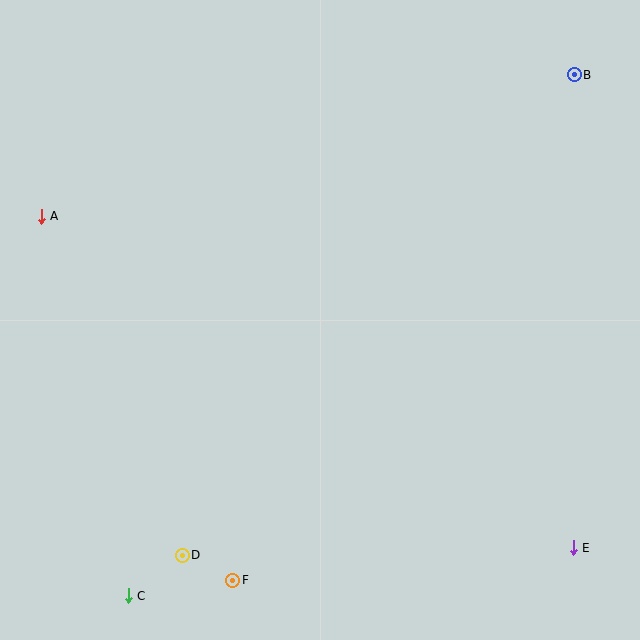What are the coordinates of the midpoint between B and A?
The midpoint between B and A is at (308, 146).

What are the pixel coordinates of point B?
Point B is at (574, 75).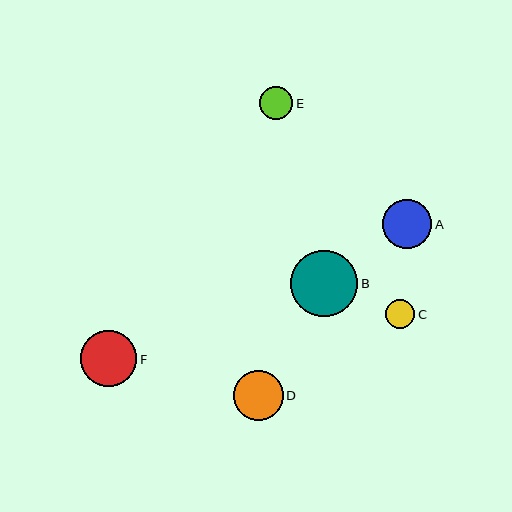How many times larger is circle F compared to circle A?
Circle F is approximately 1.2 times the size of circle A.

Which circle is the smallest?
Circle C is the smallest with a size of approximately 29 pixels.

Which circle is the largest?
Circle B is the largest with a size of approximately 67 pixels.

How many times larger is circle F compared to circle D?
Circle F is approximately 1.1 times the size of circle D.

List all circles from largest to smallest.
From largest to smallest: B, F, D, A, E, C.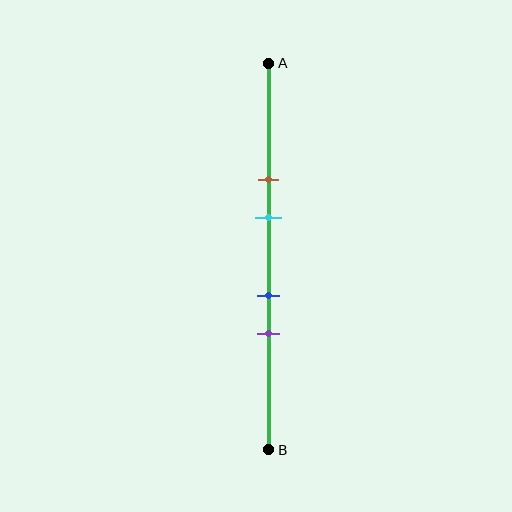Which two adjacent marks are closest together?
The blue and purple marks are the closest adjacent pair.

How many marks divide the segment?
There are 4 marks dividing the segment.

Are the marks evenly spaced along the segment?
No, the marks are not evenly spaced.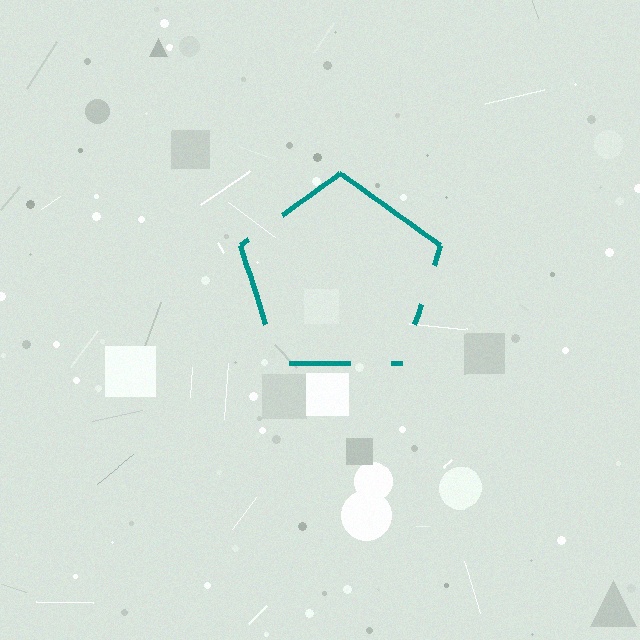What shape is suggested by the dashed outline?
The dashed outline suggests a pentagon.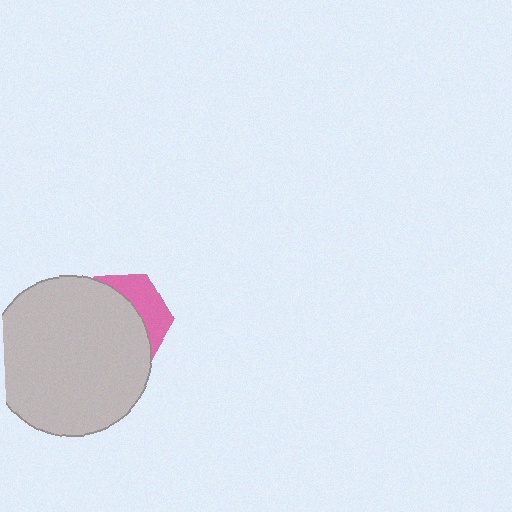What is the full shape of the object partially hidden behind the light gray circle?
The partially hidden object is a pink hexagon.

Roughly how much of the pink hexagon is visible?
A small part of it is visible (roughly 32%).